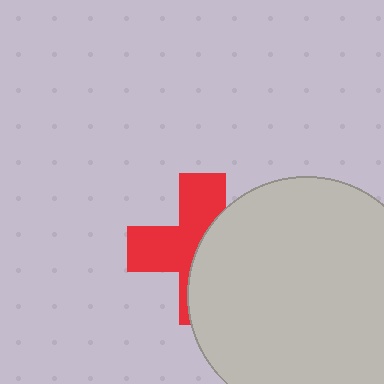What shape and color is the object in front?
The object in front is a light gray circle.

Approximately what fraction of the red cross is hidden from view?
Roughly 49% of the red cross is hidden behind the light gray circle.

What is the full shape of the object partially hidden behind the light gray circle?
The partially hidden object is a red cross.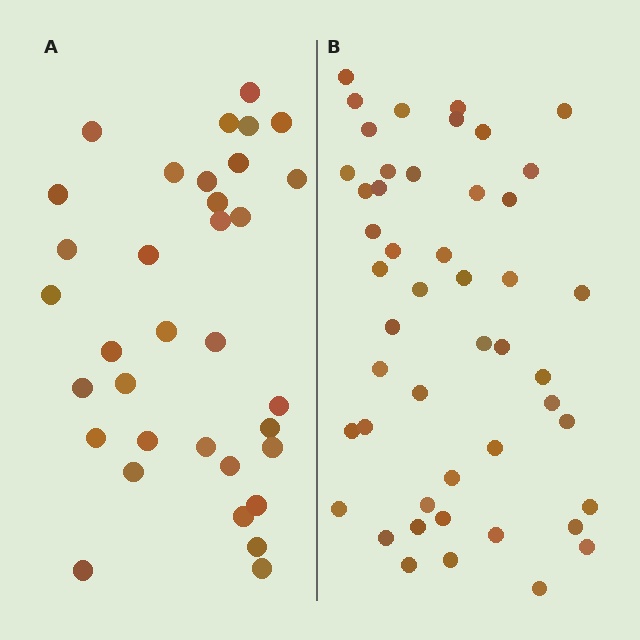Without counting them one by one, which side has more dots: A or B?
Region B (the right region) has more dots.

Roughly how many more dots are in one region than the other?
Region B has approximately 15 more dots than region A.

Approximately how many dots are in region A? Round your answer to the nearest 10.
About 30 dots. (The exact count is 34, which rounds to 30.)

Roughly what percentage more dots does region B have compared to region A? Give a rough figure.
About 40% more.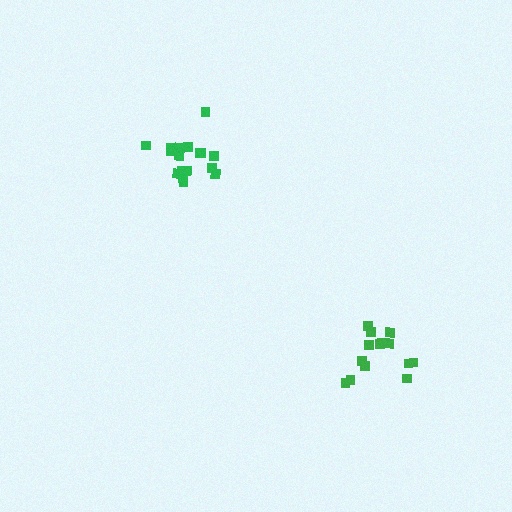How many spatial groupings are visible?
There are 2 spatial groupings.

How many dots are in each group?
Group 1: 15 dots, Group 2: 17 dots (32 total).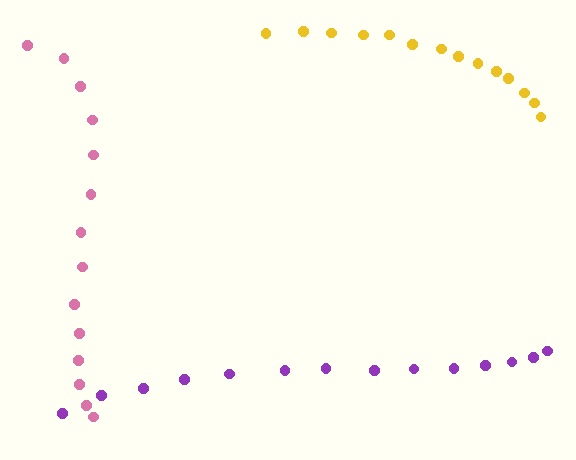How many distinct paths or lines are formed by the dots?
There are 3 distinct paths.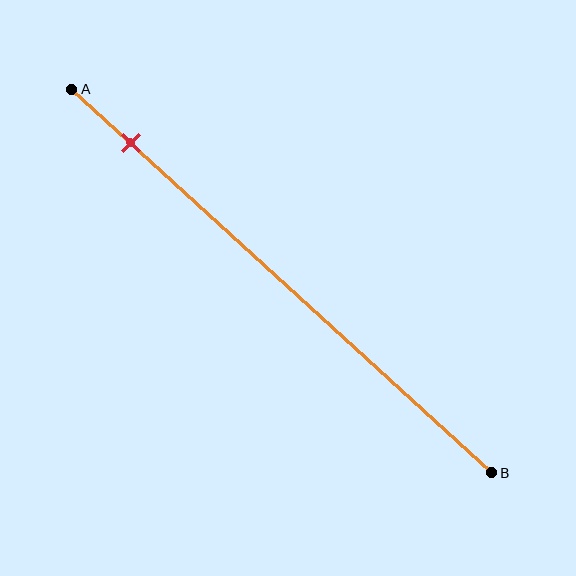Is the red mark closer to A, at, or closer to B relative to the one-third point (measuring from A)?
The red mark is closer to point A than the one-third point of segment AB.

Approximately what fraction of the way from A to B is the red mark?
The red mark is approximately 15% of the way from A to B.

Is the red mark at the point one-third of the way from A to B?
No, the mark is at about 15% from A, not at the 33% one-third point.